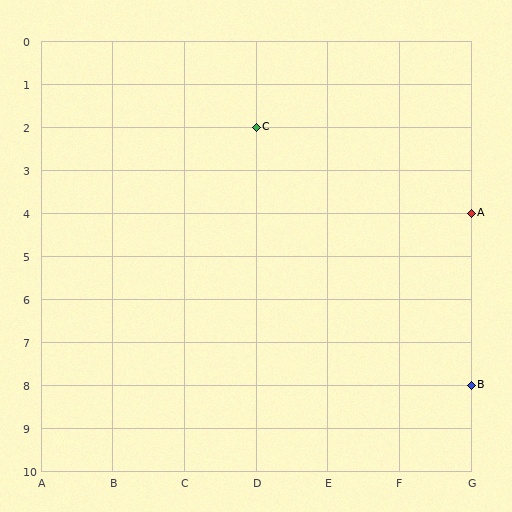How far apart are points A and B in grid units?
Points A and B are 4 rows apart.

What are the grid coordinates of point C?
Point C is at grid coordinates (D, 2).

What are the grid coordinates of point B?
Point B is at grid coordinates (G, 8).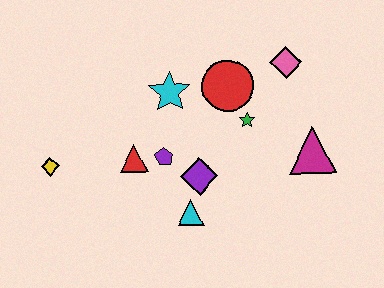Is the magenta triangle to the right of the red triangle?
Yes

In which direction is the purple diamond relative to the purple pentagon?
The purple diamond is to the right of the purple pentagon.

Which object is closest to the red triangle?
The purple pentagon is closest to the red triangle.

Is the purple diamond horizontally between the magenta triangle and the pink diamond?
No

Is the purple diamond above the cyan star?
No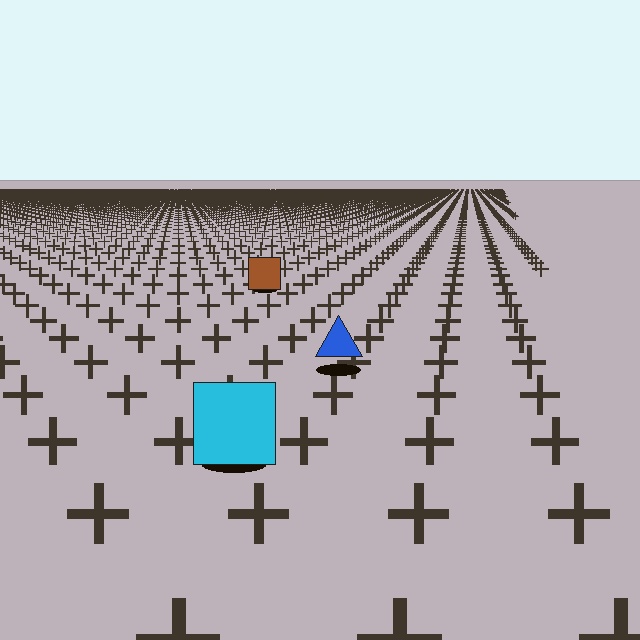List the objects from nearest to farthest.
From nearest to farthest: the cyan square, the blue triangle, the brown square.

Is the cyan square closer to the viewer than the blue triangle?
Yes. The cyan square is closer — you can tell from the texture gradient: the ground texture is coarser near it.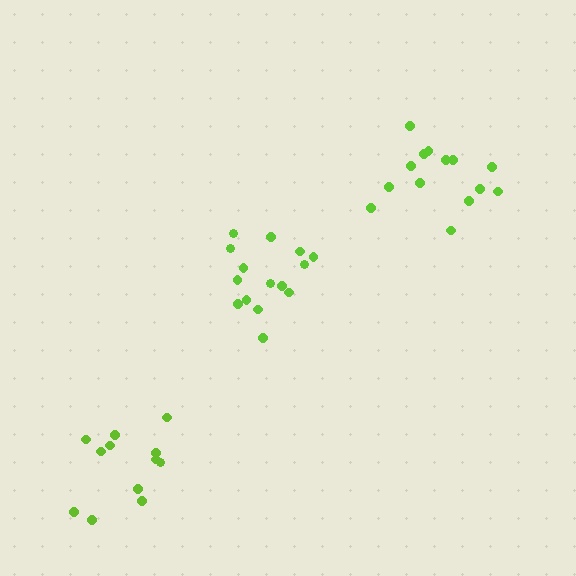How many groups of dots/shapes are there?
There are 3 groups.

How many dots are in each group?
Group 1: 12 dots, Group 2: 15 dots, Group 3: 14 dots (41 total).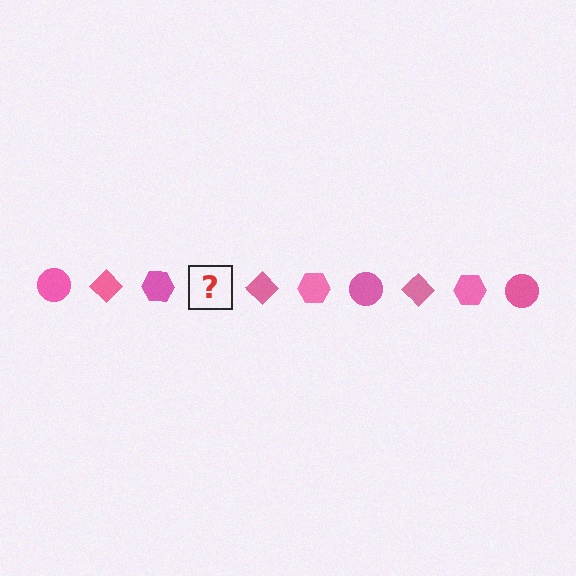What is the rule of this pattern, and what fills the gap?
The rule is that the pattern cycles through circle, diamond, hexagon shapes in pink. The gap should be filled with a pink circle.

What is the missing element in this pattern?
The missing element is a pink circle.